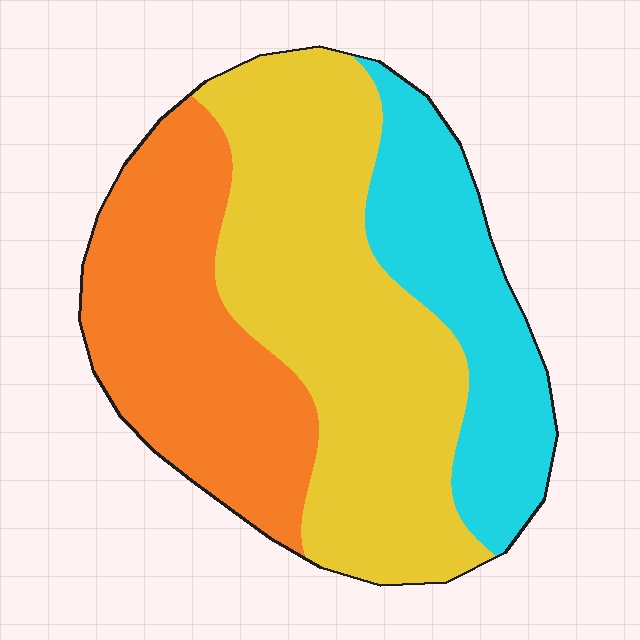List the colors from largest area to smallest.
From largest to smallest: yellow, orange, cyan.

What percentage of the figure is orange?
Orange takes up about one third (1/3) of the figure.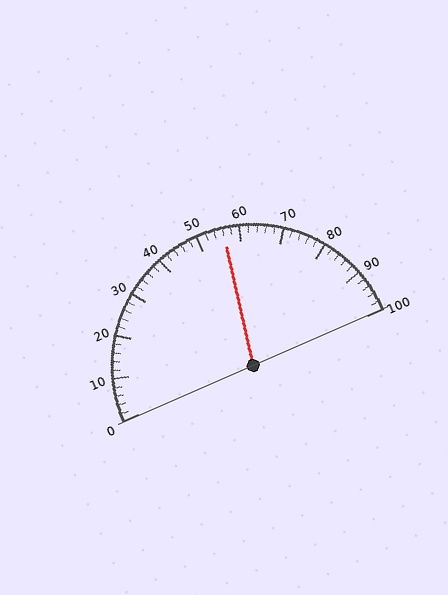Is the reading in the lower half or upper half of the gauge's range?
The reading is in the upper half of the range (0 to 100).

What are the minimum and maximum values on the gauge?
The gauge ranges from 0 to 100.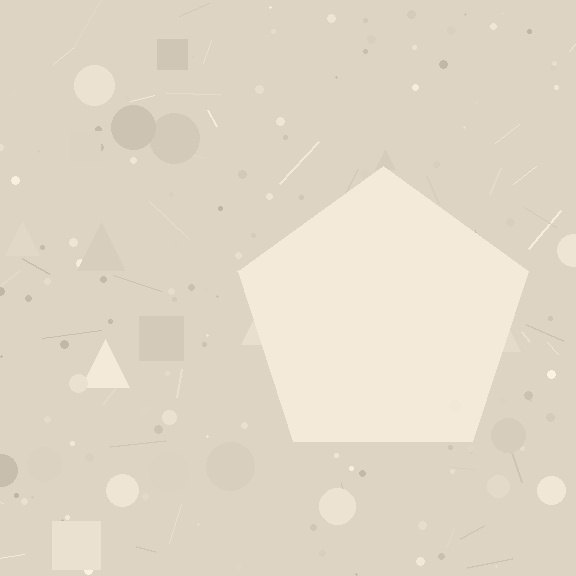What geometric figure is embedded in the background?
A pentagon is embedded in the background.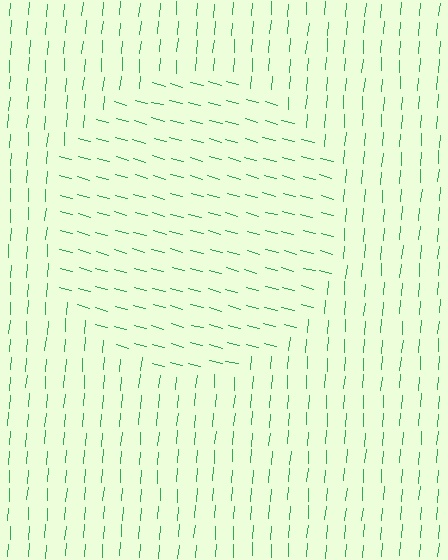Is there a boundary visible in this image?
Yes, there is a texture boundary formed by a change in line orientation.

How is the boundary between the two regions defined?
The boundary is defined purely by a change in line orientation (approximately 79 degrees difference). All lines are the same color and thickness.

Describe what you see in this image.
The image is filled with small green line segments. A circle region in the image has lines oriented differently from the surrounding lines, creating a visible texture boundary.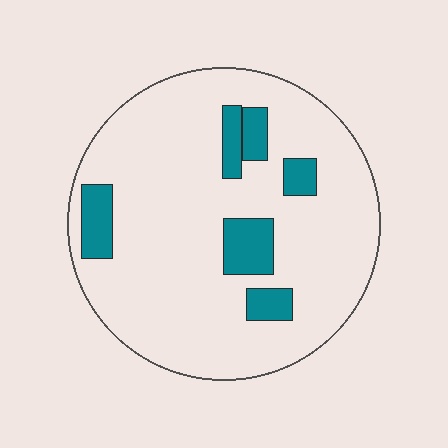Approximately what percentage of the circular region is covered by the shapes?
Approximately 15%.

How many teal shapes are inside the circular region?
6.